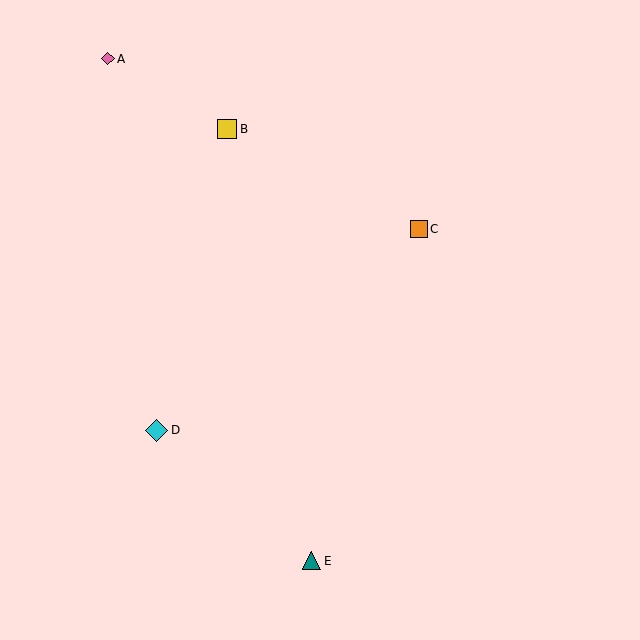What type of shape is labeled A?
Shape A is a pink diamond.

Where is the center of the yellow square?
The center of the yellow square is at (227, 129).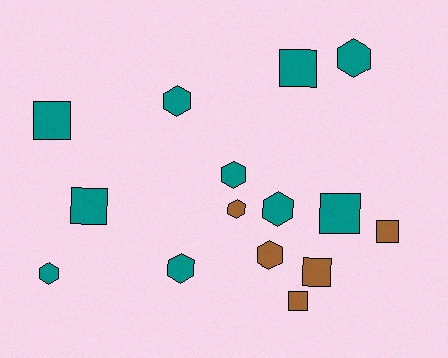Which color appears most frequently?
Teal, with 10 objects.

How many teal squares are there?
There are 4 teal squares.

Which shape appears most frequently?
Hexagon, with 8 objects.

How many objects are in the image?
There are 15 objects.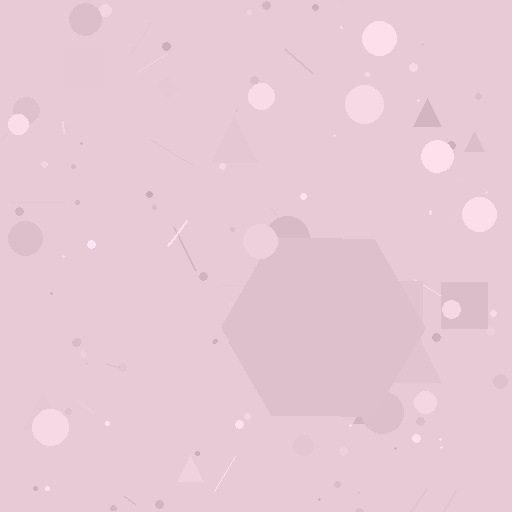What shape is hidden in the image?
A hexagon is hidden in the image.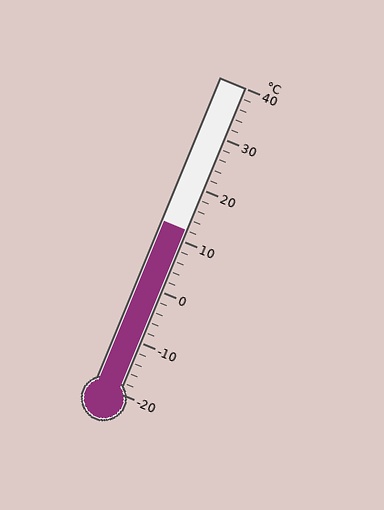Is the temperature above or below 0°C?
The temperature is above 0°C.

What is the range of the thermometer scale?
The thermometer scale ranges from -20°C to 40°C.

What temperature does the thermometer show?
The thermometer shows approximately 12°C.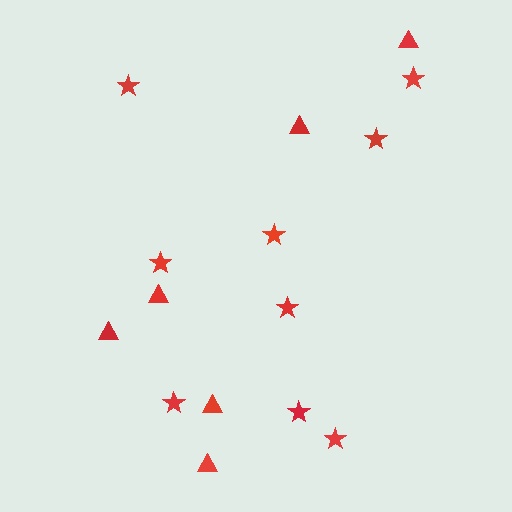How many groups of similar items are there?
There are 2 groups: one group of stars (9) and one group of triangles (6).